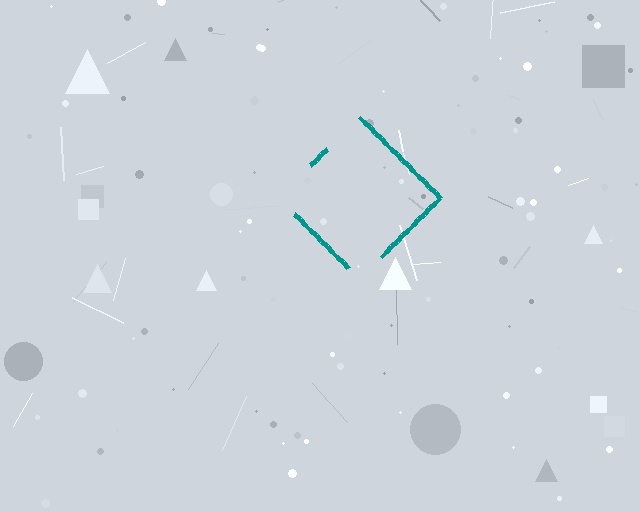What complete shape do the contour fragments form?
The contour fragments form a diamond.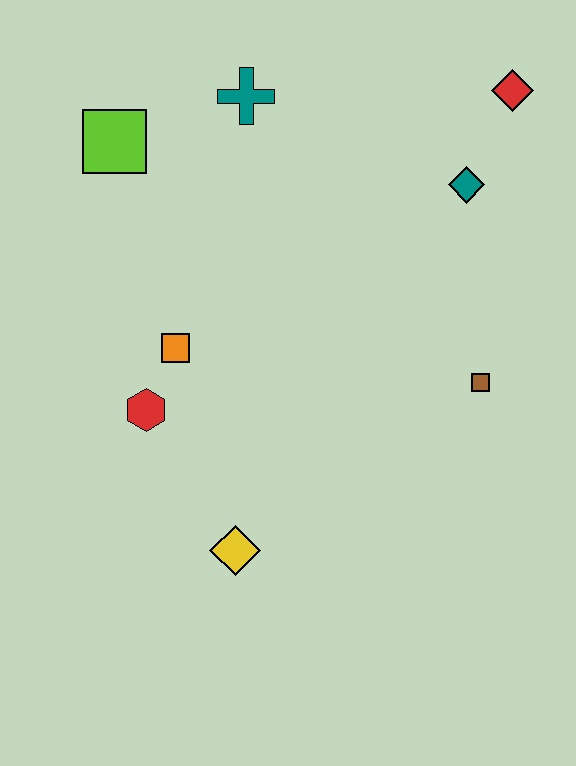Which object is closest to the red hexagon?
The orange square is closest to the red hexagon.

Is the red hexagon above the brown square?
No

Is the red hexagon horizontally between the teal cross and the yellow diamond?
No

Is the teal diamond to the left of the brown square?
Yes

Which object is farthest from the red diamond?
The yellow diamond is farthest from the red diamond.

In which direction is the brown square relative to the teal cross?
The brown square is below the teal cross.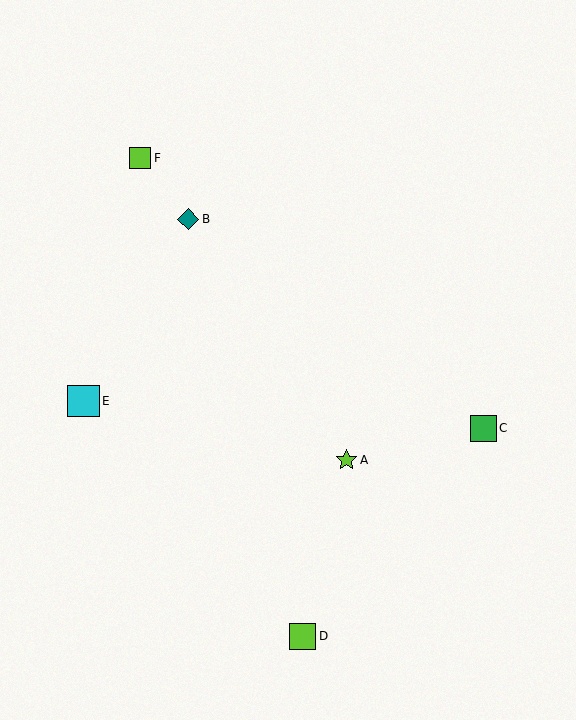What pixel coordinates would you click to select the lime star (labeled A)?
Click at (347, 460) to select the lime star A.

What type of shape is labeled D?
Shape D is a lime square.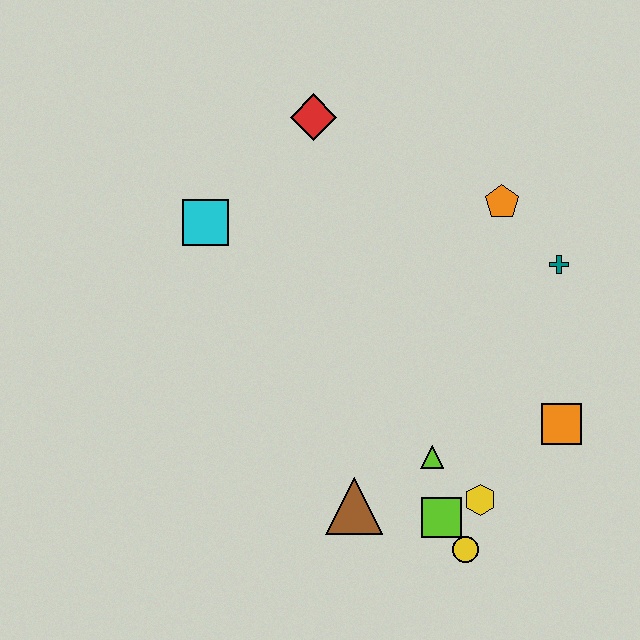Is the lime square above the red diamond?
No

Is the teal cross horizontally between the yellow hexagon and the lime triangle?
No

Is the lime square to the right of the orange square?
No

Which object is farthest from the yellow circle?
The red diamond is farthest from the yellow circle.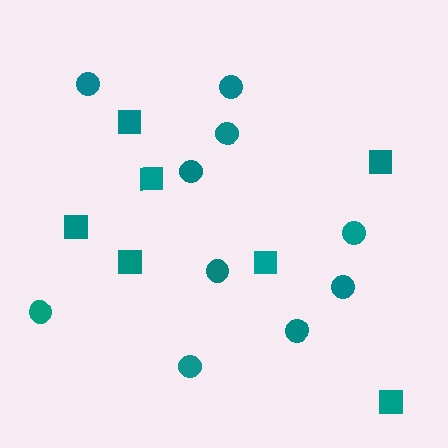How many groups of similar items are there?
There are 2 groups: one group of squares (7) and one group of circles (10).